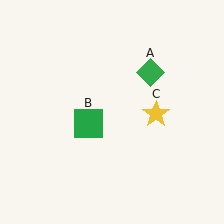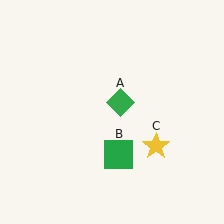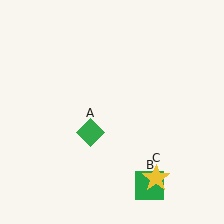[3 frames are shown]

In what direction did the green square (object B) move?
The green square (object B) moved down and to the right.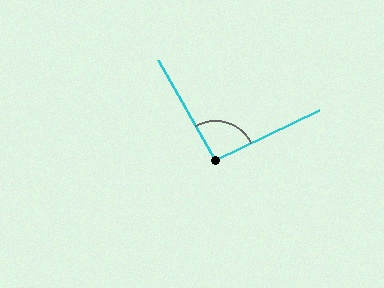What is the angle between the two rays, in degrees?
Approximately 95 degrees.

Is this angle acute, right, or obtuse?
It is approximately a right angle.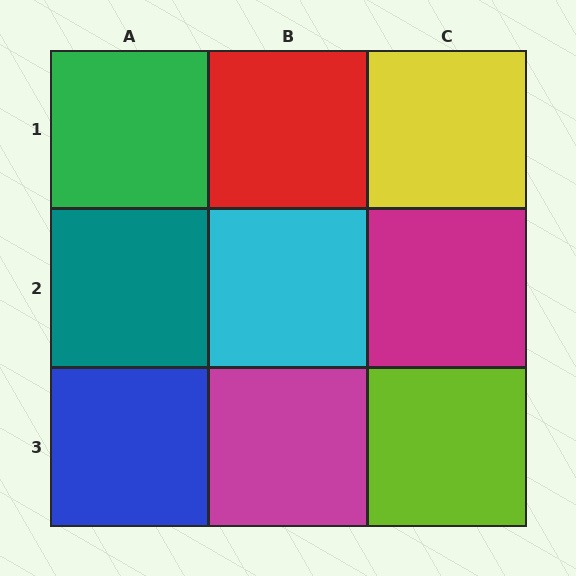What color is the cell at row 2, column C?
Magenta.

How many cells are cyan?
1 cell is cyan.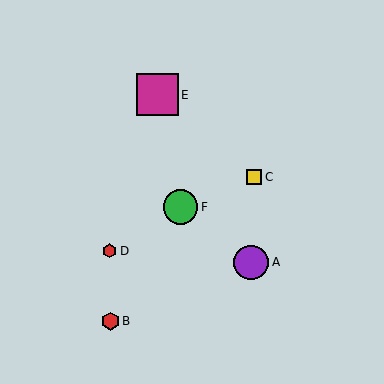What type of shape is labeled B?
Shape B is a red hexagon.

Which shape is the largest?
The magenta square (labeled E) is the largest.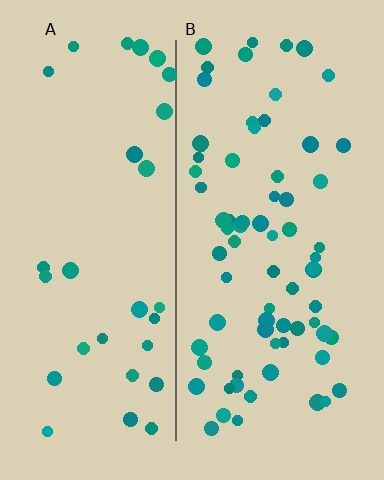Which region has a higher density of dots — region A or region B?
B (the right).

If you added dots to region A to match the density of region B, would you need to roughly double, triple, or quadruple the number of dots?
Approximately double.